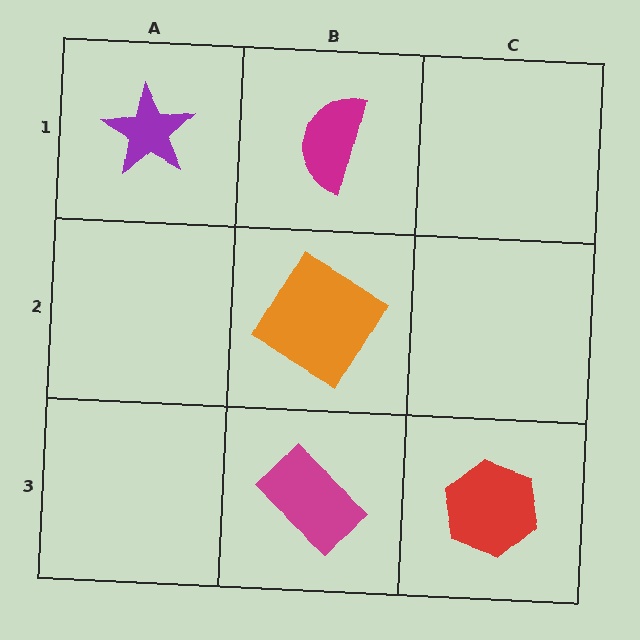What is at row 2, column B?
An orange diamond.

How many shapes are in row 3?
2 shapes.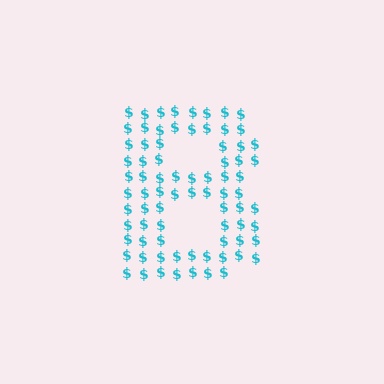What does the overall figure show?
The overall figure shows the letter B.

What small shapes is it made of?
It is made of small dollar signs.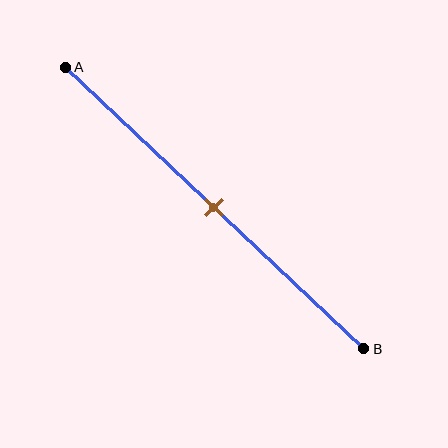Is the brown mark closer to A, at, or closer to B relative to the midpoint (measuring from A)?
The brown mark is approximately at the midpoint of segment AB.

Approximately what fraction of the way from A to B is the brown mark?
The brown mark is approximately 50% of the way from A to B.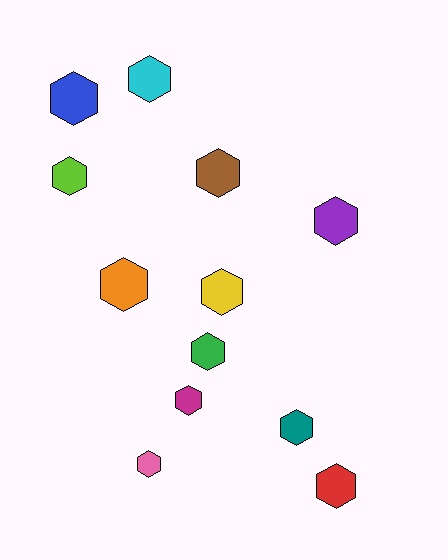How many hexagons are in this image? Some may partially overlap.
There are 12 hexagons.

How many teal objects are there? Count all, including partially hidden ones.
There is 1 teal object.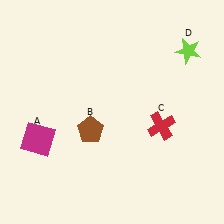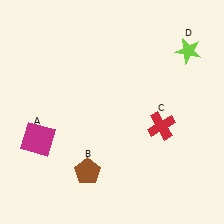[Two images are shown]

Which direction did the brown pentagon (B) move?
The brown pentagon (B) moved down.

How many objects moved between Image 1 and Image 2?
1 object moved between the two images.